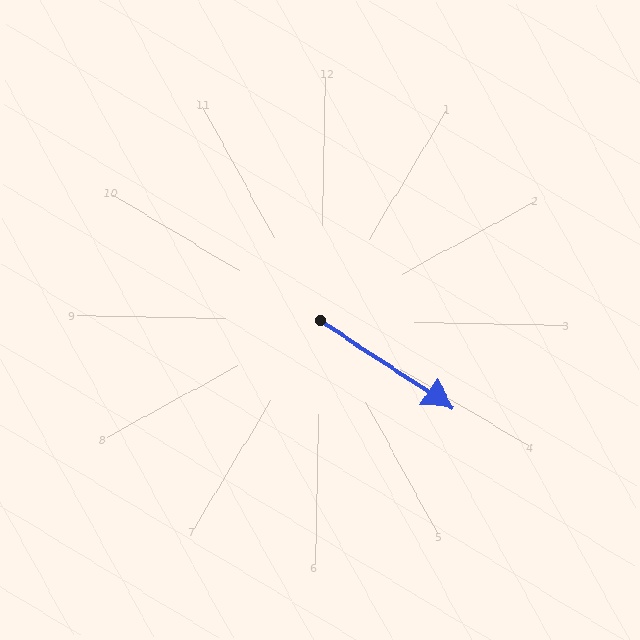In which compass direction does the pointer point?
Southeast.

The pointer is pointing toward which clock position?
Roughly 4 o'clock.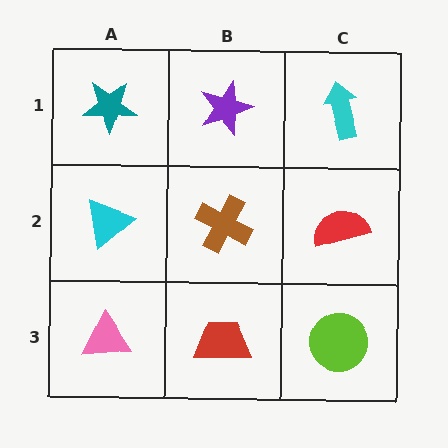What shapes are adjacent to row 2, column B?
A purple star (row 1, column B), a red trapezoid (row 3, column B), a cyan triangle (row 2, column A), a red semicircle (row 2, column C).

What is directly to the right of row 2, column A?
A brown cross.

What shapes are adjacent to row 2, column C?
A cyan arrow (row 1, column C), a lime circle (row 3, column C), a brown cross (row 2, column B).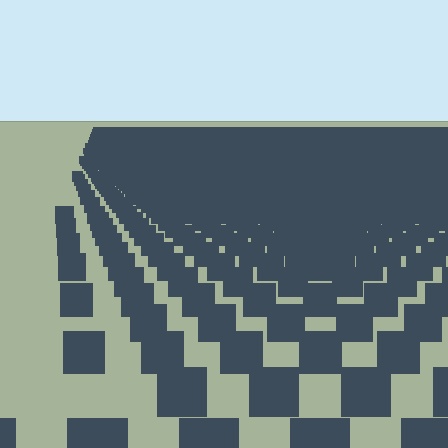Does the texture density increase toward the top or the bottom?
Density increases toward the top.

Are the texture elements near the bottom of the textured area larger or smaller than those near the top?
Larger. Near the bottom, elements are closer to the viewer and appear at a bigger on-screen size.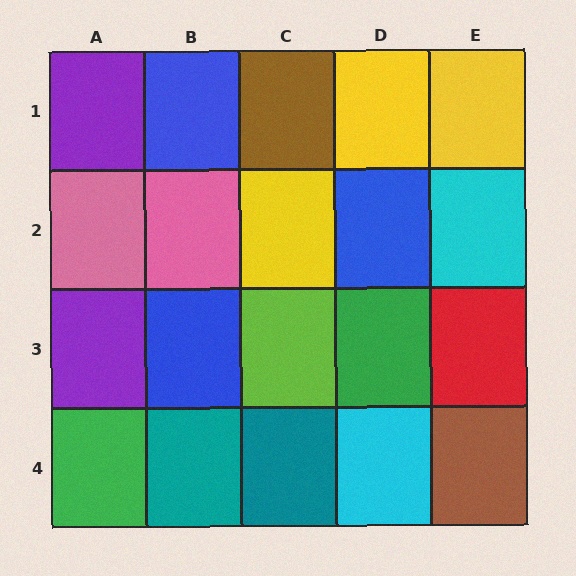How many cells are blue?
3 cells are blue.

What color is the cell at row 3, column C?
Lime.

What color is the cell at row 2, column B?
Pink.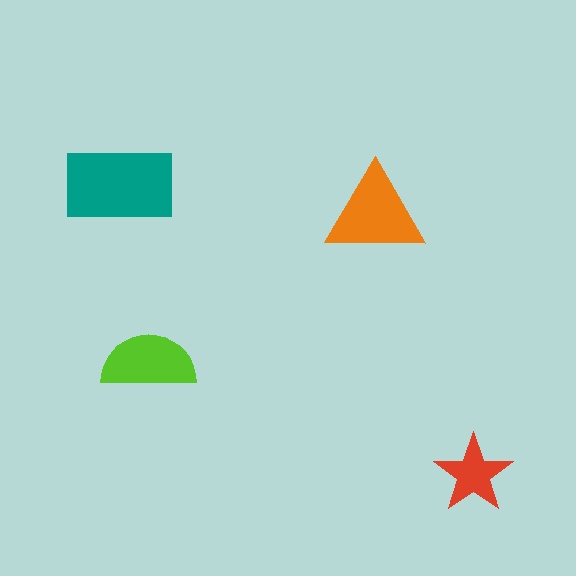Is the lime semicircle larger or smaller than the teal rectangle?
Smaller.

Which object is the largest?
The teal rectangle.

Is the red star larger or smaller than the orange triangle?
Smaller.